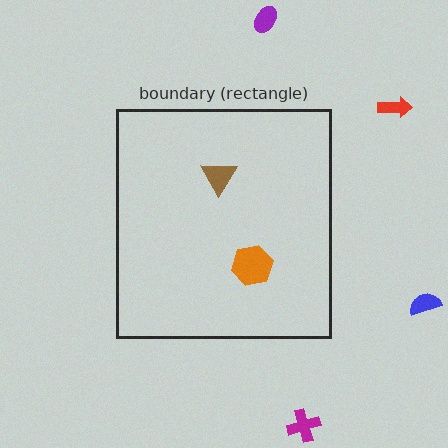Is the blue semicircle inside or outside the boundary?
Outside.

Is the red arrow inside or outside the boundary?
Outside.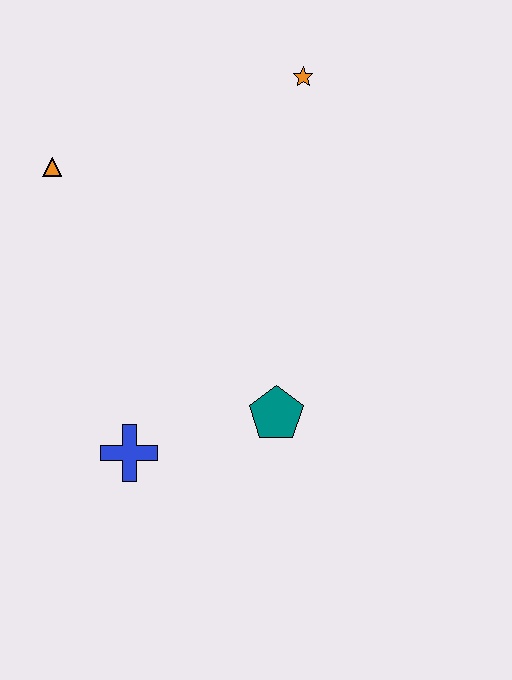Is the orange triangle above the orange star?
No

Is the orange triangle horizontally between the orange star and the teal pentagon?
No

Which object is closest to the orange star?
The orange triangle is closest to the orange star.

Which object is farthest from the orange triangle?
The teal pentagon is farthest from the orange triangle.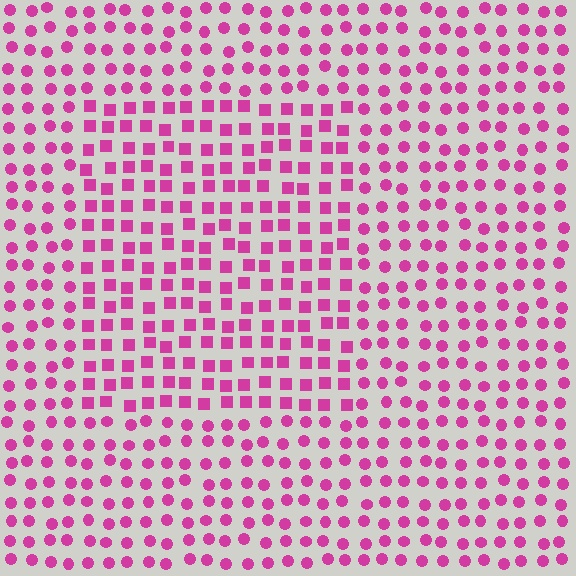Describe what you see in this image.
The image is filled with small magenta elements arranged in a uniform grid. A rectangle-shaped region contains squares, while the surrounding area contains circles. The boundary is defined purely by the change in element shape.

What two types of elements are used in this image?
The image uses squares inside the rectangle region and circles outside it.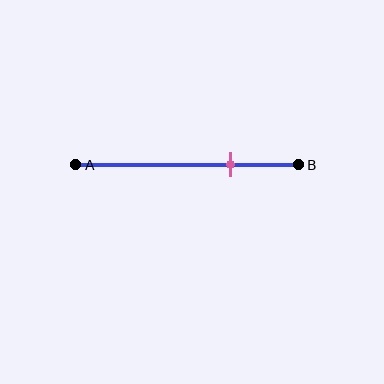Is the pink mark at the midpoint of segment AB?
No, the mark is at about 70% from A, not at the 50% midpoint.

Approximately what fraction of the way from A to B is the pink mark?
The pink mark is approximately 70% of the way from A to B.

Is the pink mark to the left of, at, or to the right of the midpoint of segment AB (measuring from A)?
The pink mark is to the right of the midpoint of segment AB.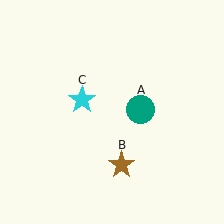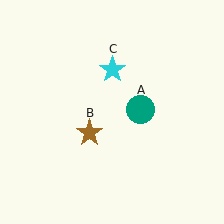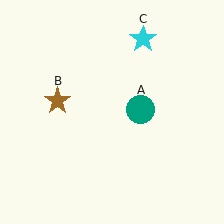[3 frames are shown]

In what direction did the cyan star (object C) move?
The cyan star (object C) moved up and to the right.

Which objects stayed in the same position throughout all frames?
Teal circle (object A) remained stationary.